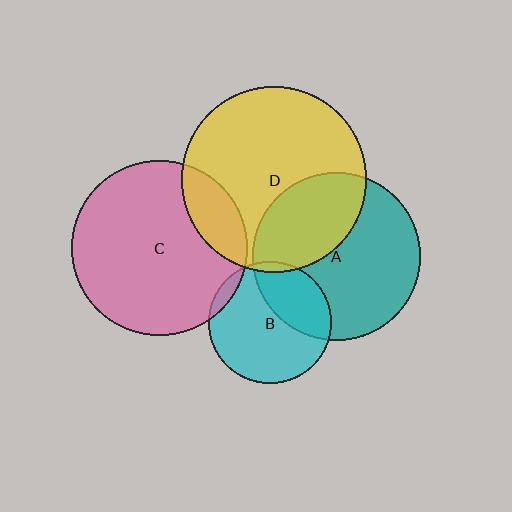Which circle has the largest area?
Circle D (yellow).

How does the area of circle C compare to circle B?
Approximately 2.1 times.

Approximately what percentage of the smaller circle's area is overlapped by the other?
Approximately 35%.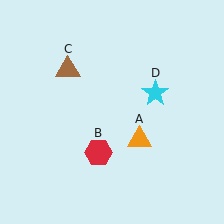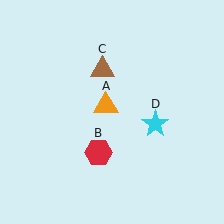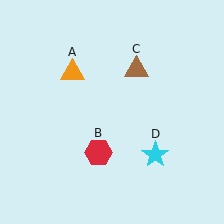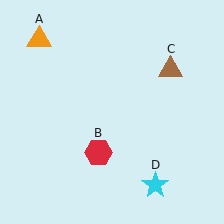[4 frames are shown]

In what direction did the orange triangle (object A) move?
The orange triangle (object A) moved up and to the left.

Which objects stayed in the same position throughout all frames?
Red hexagon (object B) remained stationary.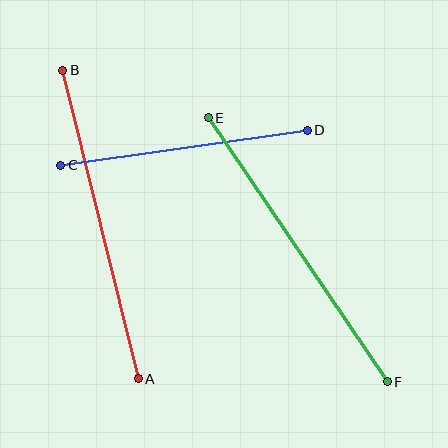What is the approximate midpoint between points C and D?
The midpoint is at approximately (184, 148) pixels.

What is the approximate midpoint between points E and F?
The midpoint is at approximately (298, 250) pixels.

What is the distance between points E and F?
The distance is approximately 319 pixels.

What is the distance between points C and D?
The distance is approximately 249 pixels.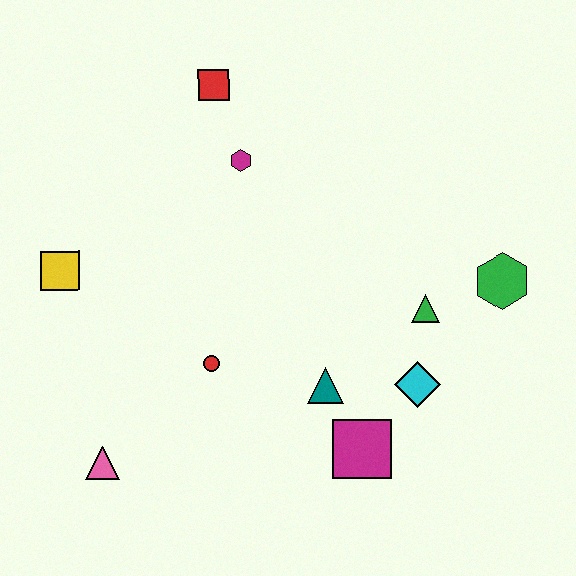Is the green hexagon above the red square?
No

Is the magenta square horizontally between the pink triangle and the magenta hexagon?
No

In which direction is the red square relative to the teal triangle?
The red square is above the teal triangle.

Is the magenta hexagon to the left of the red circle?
No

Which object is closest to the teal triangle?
The magenta square is closest to the teal triangle.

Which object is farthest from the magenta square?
The red square is farthest from the magenta square.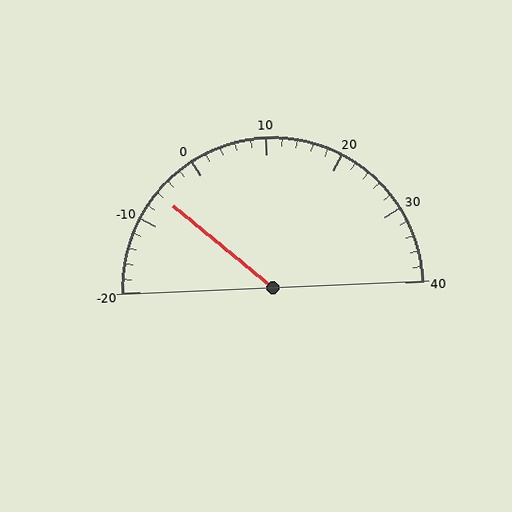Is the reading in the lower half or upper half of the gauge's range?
The reading is in the lower half of the range (-20 to 40).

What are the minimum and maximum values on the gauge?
The gauge ranges from -20 to 40.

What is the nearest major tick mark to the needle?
The nearest major tick mark is -10.